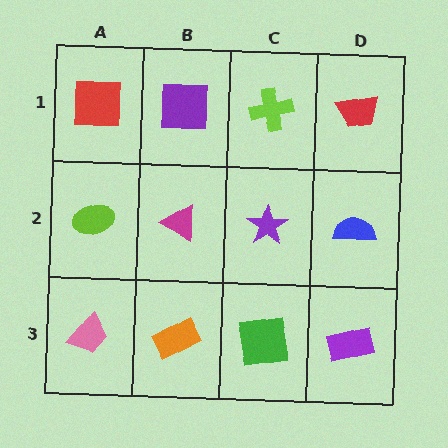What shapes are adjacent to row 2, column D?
A red trapezoid (row 1, column D), a purple rectangle (row 3, column D), a purple star (row 2, column C).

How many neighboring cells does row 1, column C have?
3.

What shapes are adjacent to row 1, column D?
A blue semicircle (row 2, column D), a lime cross (row 1, column C).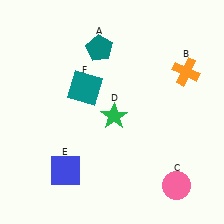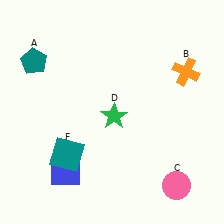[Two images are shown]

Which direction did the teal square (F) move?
The teal square (F) moved down.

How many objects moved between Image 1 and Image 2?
2 objects moved between the two images.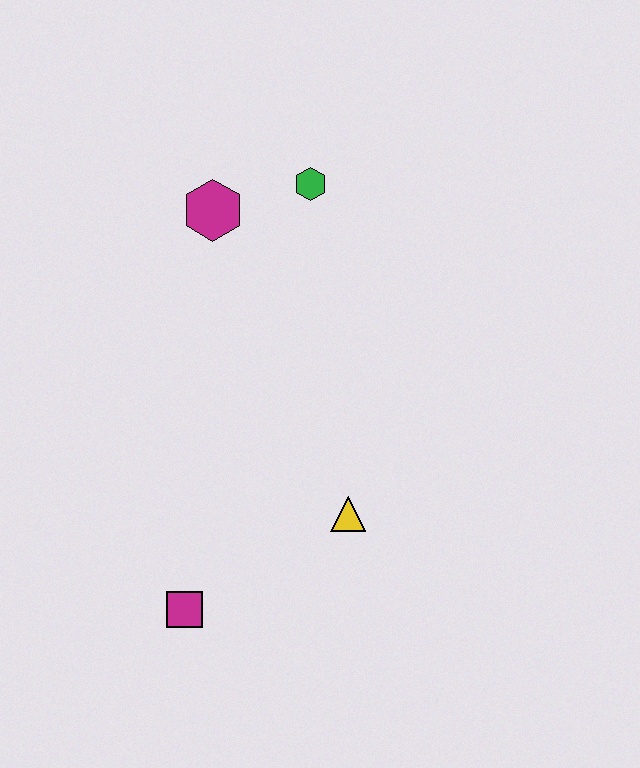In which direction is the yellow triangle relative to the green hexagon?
The yellow triangle is below the green hexagon.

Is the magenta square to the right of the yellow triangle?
No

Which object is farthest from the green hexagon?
The magenta square is farthest from the green hexagon.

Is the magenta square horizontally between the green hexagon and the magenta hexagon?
No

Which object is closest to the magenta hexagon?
The green hexagon is closest to the magenta hexagon.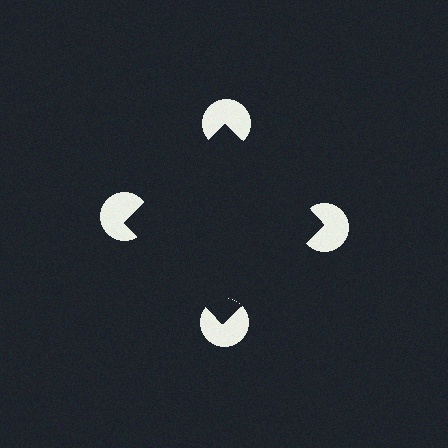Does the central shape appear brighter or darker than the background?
It typically appears slightly darker than the background, even though no actual brightness change is drawn.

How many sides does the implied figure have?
4 sides.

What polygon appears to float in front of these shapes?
An illusory square — its edges are inferred from the aligned wedge cuts in the pac-man discs, not physically drawn.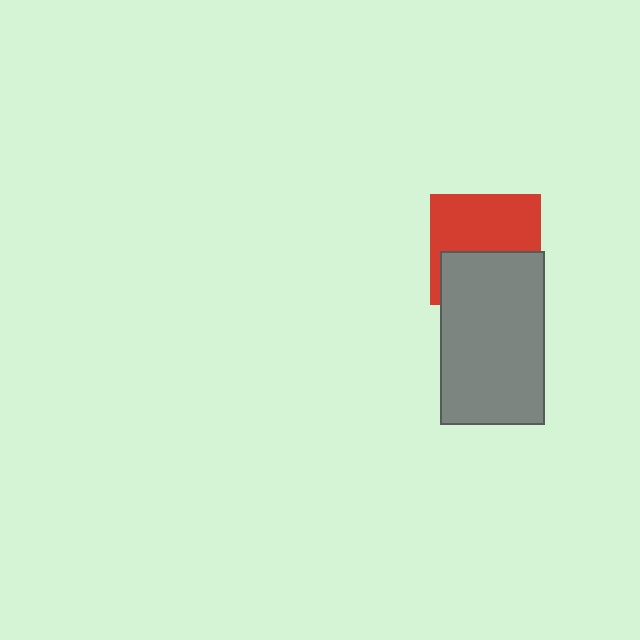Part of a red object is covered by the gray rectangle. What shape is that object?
It is a square.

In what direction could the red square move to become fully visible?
The red square could move up. That would shift it out from behind the gray rectangle entirely.